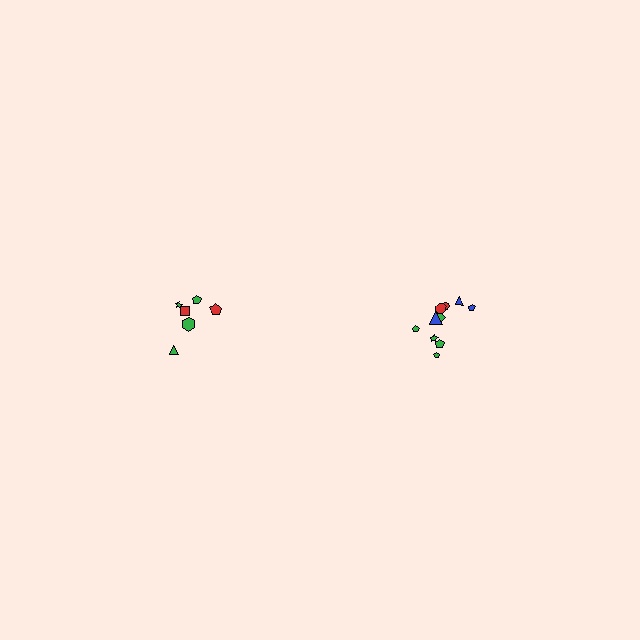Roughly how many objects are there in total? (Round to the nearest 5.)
Roughly 15 objects in total.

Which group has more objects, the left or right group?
The right group.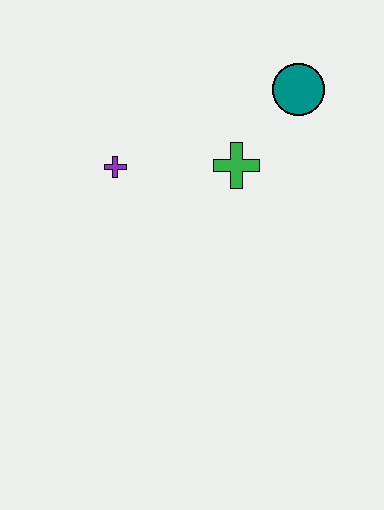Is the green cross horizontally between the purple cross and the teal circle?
Yes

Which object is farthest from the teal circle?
The purple cross is farthest from the teal circle.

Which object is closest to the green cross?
The teal circle is closest to the green cross.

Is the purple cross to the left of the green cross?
Yes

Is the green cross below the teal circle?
Yes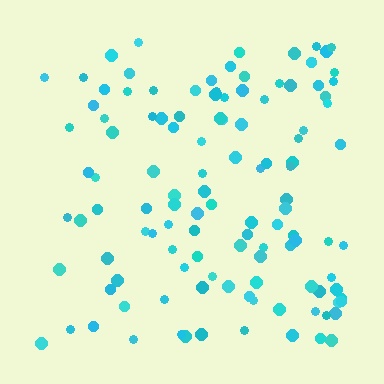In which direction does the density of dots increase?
From left to right, with the right side densest.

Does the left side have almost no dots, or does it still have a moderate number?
Still a moderate number, just noticeably fewer than the right.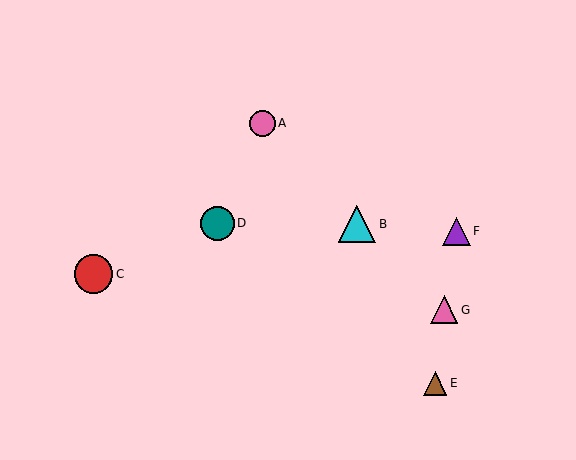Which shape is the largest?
The red circle (labeled C) is the largest.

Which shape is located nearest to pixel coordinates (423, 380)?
The brown triangle (labeled E) at (435, 383) is nearest to that location.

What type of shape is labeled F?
Shape F is a purple triangle.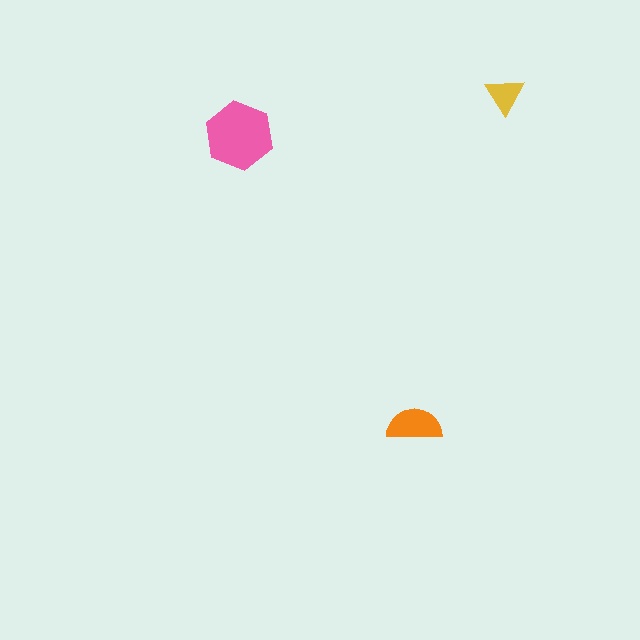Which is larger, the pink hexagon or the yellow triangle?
The pink hexagon.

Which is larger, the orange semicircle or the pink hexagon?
The pink hexagon.